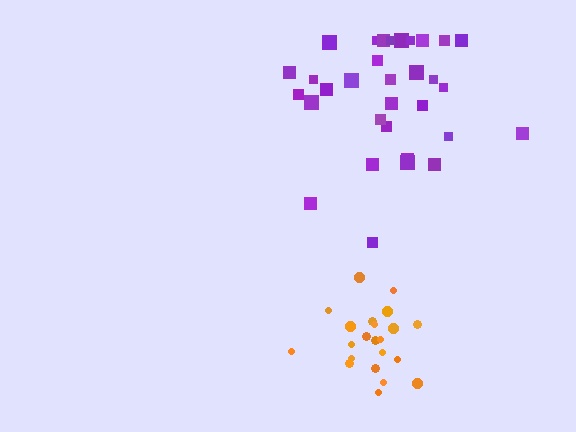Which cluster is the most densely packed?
Orange.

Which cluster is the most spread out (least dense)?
Purple.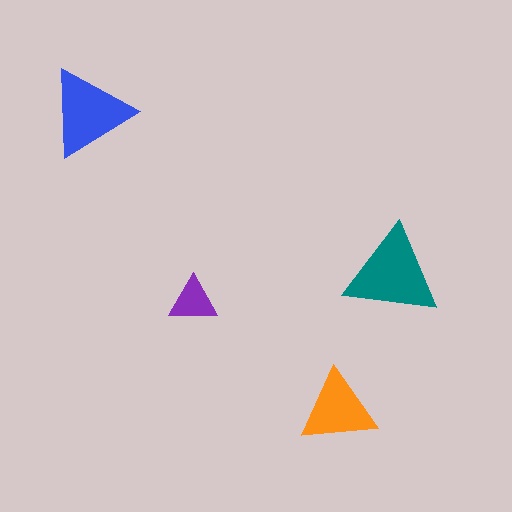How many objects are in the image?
There are 4 objects in the image.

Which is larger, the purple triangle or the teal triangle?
The teal one.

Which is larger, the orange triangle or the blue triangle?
The blue one.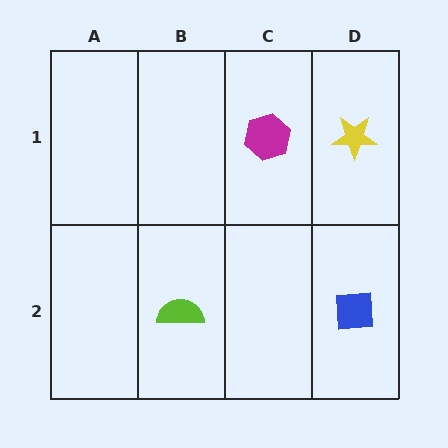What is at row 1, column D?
A yellow star.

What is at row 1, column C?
A magenta hexagon.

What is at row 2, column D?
A blue square.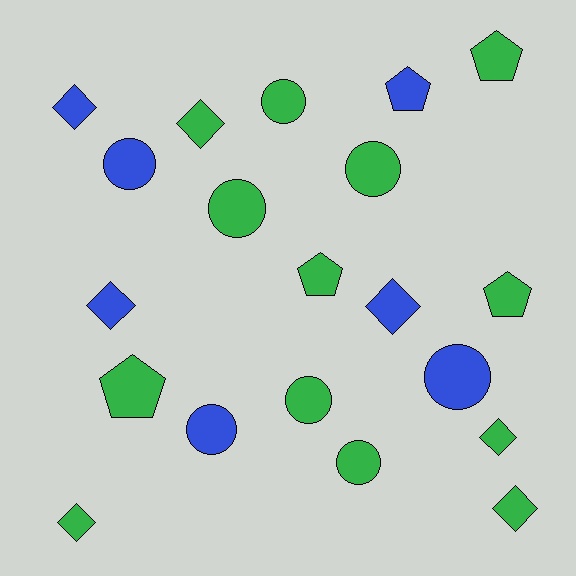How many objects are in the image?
There are 20 objects.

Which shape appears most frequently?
Circle, with 8 objects.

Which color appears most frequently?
Green, with 13 objects.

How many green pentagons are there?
There are 4 green pentagons.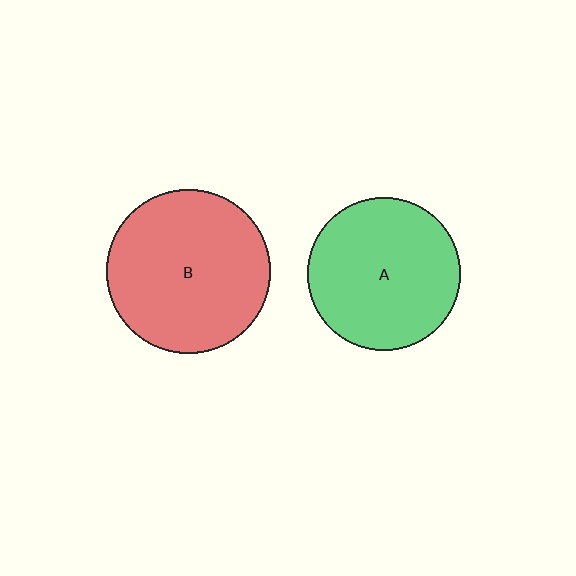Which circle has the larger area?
Circle B (red).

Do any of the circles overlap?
No, none of the circles overlap.